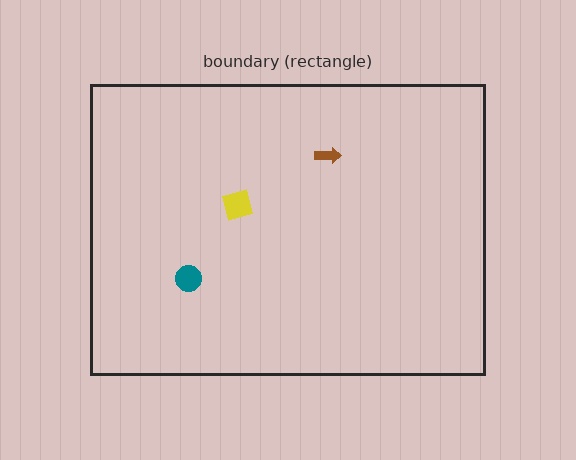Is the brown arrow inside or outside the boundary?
Inside.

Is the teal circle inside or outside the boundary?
Inside.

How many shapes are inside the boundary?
3 inside, 0 outside.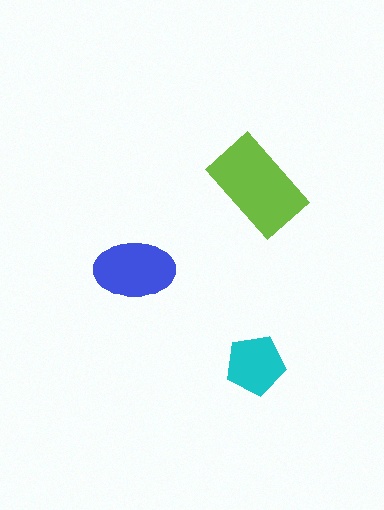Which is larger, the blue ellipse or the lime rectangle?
The lime rectangle.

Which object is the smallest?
The cyan pentagon.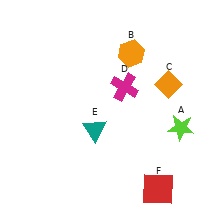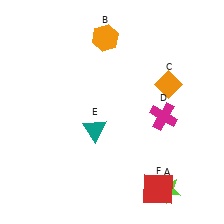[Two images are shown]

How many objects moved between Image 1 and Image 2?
3 objects moved between the two images.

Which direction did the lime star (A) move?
The lime star (A) moved down.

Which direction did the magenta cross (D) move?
The magenta cross (D) moved right.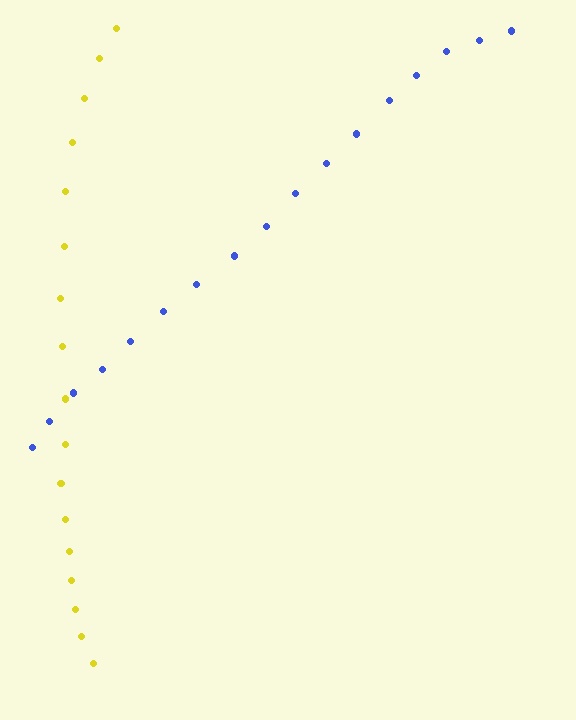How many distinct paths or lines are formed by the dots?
There are 2 distinct paths.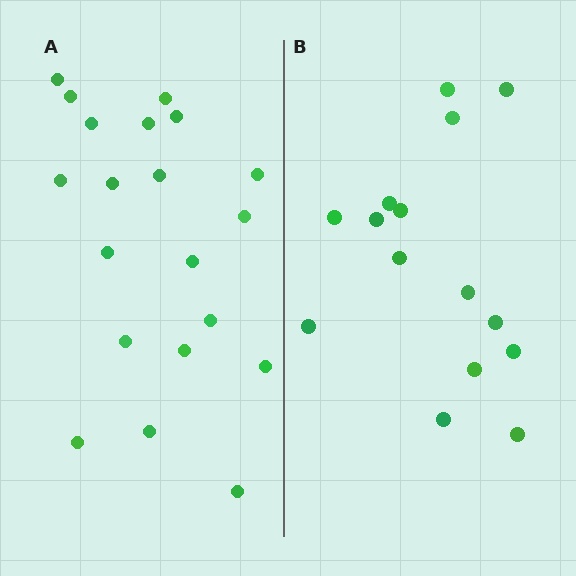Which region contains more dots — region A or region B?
Region A (the left region) has more dots.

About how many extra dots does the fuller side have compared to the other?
Region A has about 5 more dots than region B.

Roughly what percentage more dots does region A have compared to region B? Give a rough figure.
About 35% more.